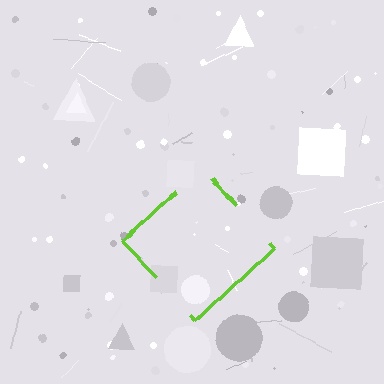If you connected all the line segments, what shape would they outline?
They would outline a diamond.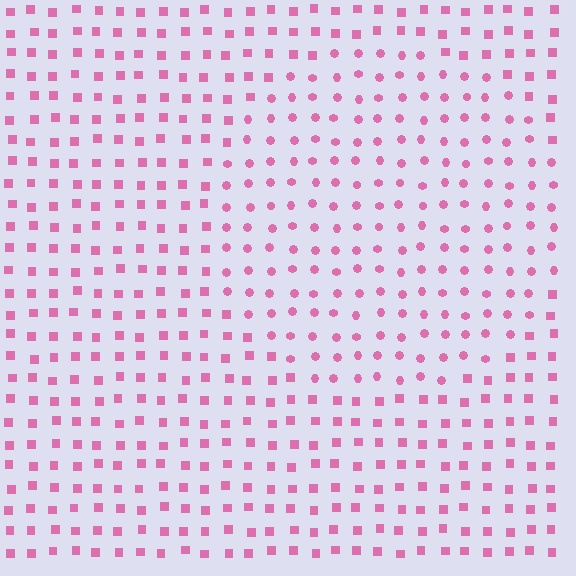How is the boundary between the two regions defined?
The boundary is defined by a change in element shape: circles inside vs. squares outside. All elements share the same color and spacing.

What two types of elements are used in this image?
The image uses circles inside the circle region and squares outside it.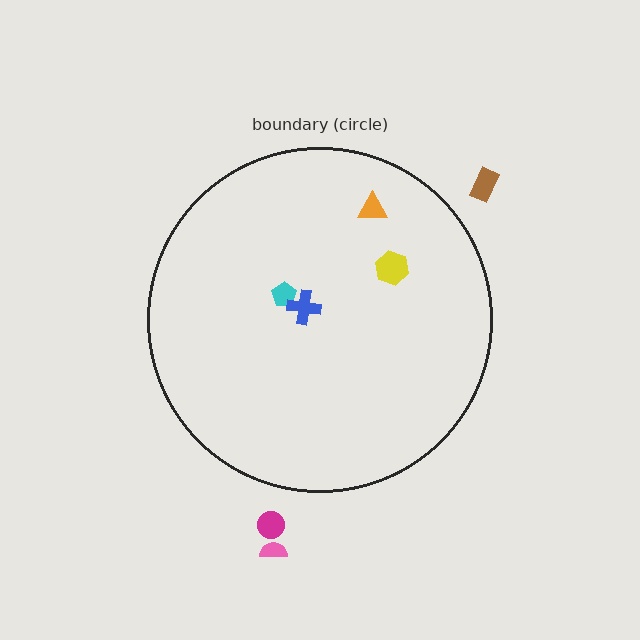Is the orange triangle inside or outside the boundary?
Inside.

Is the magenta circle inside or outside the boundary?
Outside.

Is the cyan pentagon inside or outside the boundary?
Inside.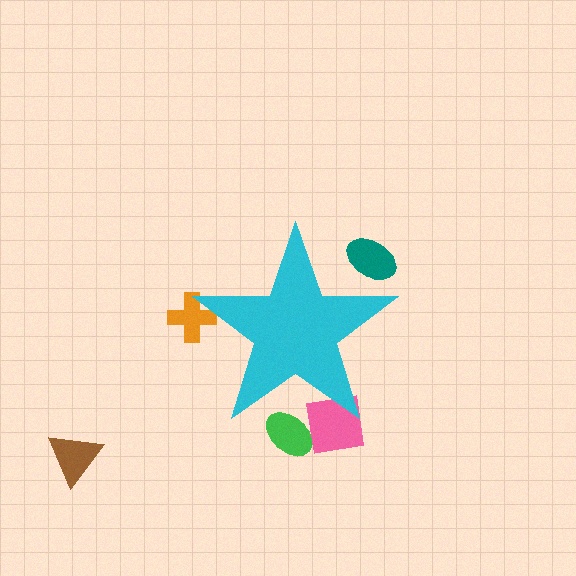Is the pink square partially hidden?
Yes, the pink square is partially hidden behind the cyan star.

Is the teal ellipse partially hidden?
Yes, the teal ellipse is partially hidden behind the cyan star.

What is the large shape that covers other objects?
A cyan star.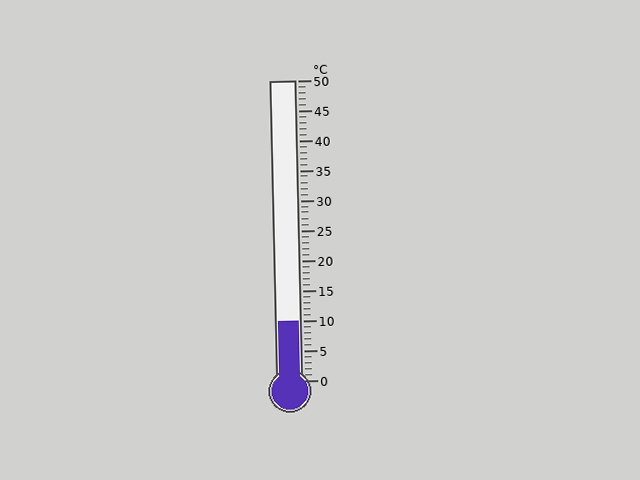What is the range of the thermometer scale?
The thermometer scale ranges from 0°C to 50°C.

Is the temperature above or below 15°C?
The temperature is below 15°C.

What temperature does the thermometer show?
The thermometer shows approximately 10°C.